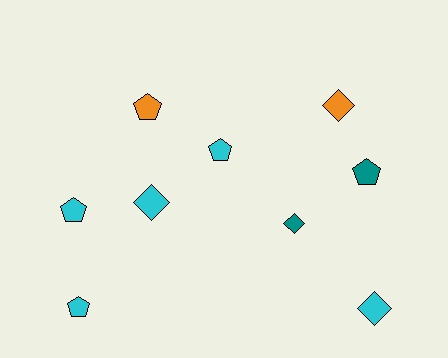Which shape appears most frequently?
Pentagon, with 5 objects.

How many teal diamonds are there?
There is 1 teal diamond.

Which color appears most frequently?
Cyan, with 5 objects.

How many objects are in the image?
There are 9 objects.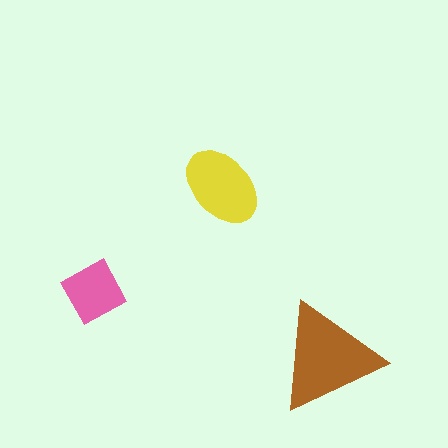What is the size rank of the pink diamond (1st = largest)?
3rd.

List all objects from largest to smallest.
The brown triangle, the yellow ellipse, the pink diamond.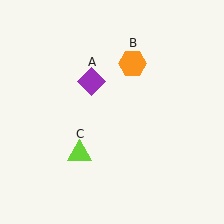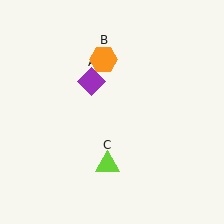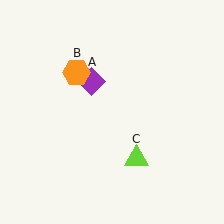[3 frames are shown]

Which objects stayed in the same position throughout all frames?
Purple diamond (object A) remained stationary.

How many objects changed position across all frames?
2 objects changed position: orange hexagon (object B), lime triangle (object C).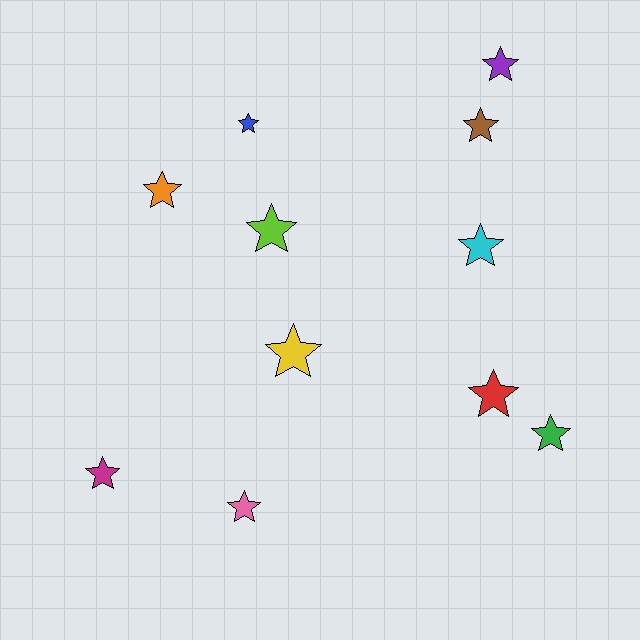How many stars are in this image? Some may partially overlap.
There are 11 stars.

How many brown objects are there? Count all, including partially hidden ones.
There is 1 brown object.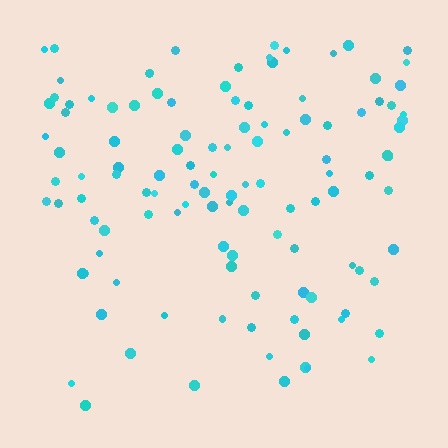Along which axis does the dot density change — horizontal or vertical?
Vertical.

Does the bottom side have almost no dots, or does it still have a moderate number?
Still a moderate number, just noticeably fewer than the top.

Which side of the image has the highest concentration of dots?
The top.